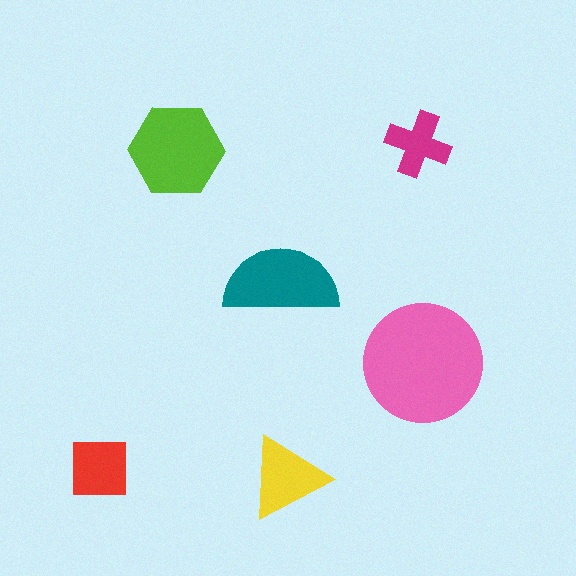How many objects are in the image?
There are 6 objects in the image.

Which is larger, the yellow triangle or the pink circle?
The pink circle.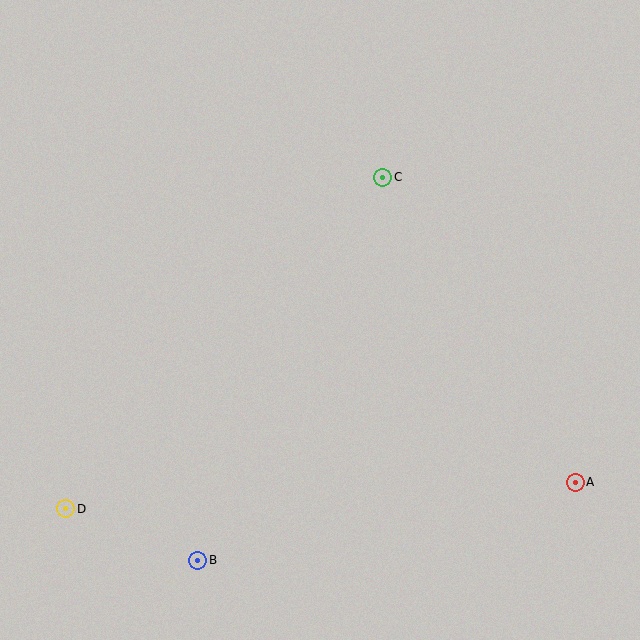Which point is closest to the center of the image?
Point C at (383, 177) is closest to the center.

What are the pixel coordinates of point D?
Point D is at (66, 509).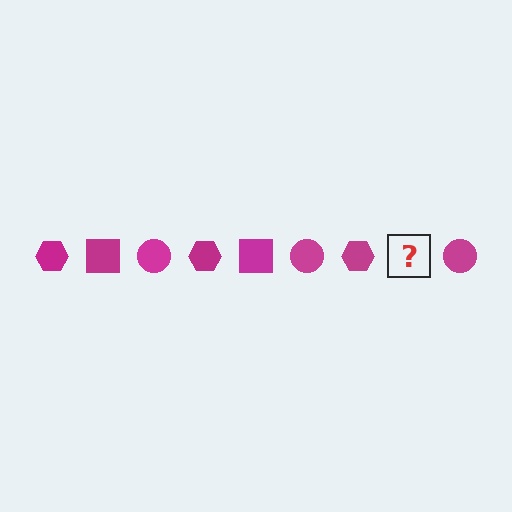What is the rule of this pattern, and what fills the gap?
The rule is that the pattern cycles through hexagon, square, circle shapes in magenta. The gap should be filled with a magenta square.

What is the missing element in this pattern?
The missing element is a magenta square.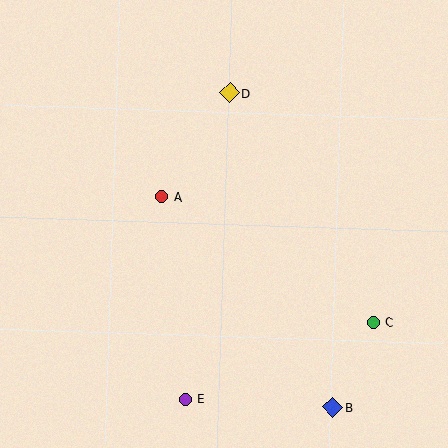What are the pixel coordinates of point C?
Point C is at (373, 322).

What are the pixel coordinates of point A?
Point A is at (162, 197).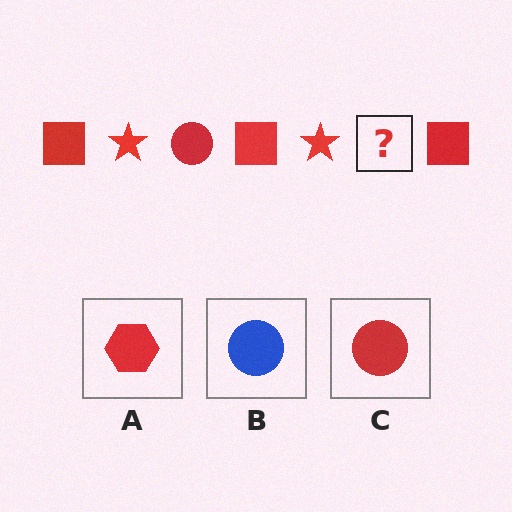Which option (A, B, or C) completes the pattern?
C.